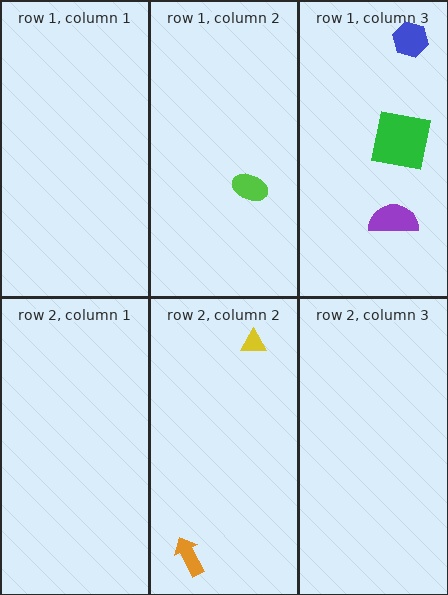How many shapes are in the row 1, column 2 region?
1.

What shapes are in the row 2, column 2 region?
The orange arrow, the yellow triangle.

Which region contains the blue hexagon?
The row 1, column 3 region.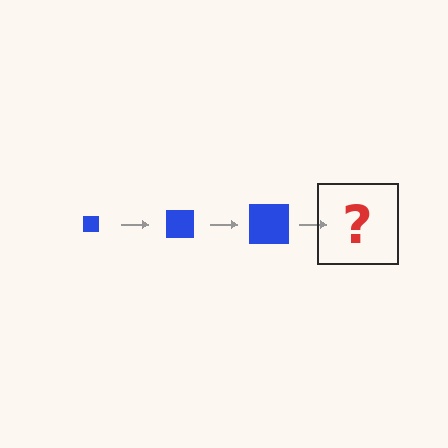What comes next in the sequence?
The next element should be a blue square, larger than the previous one.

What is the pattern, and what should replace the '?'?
The pattern is that the square gets progressively larger each step. The '?' should be a blue square, larger than the previous one.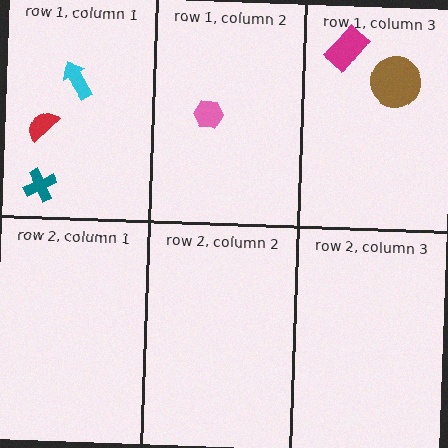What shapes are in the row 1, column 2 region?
The pink hexagon.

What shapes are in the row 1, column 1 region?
The teal cross, the cyan arrow, the red semicircle.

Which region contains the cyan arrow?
The row 1, column 1 region.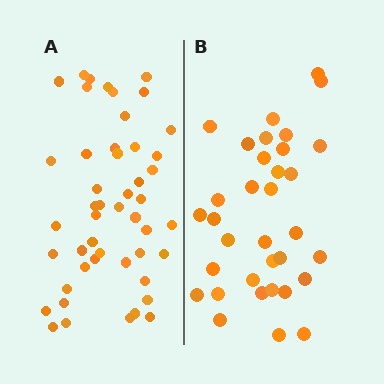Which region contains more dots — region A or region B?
Region A (the left region) has more dots.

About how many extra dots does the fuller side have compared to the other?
Region A has approximately 15 more dots than region B.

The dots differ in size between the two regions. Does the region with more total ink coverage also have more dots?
No. Region B has more total ink coverage because its dots are larger, but region A actually contains more individual dots. Total area can be misleading — the number of items is what matters here.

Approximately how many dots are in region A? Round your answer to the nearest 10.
About 50 dots. (The exact count is 48, which rounds to 50.)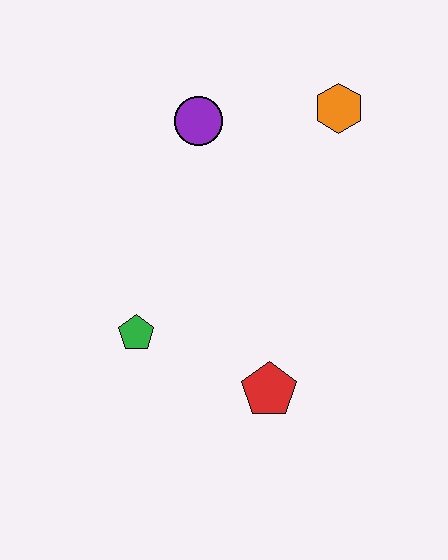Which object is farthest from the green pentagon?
The orange hexagon is farthest from the green pentagon.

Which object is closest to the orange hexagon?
The purple circle is closest to the orange hexagon.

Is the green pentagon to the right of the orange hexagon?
No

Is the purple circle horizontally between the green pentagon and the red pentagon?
Yes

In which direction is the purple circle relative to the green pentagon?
The purple circle is above the green pentagon.